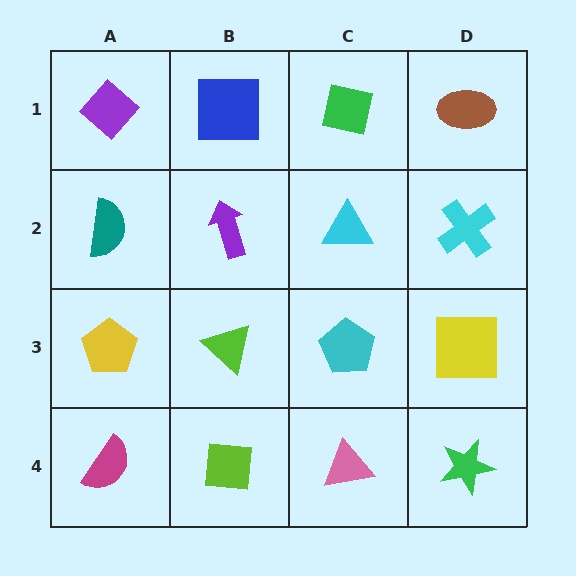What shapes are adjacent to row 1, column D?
A cyan cross (row 2, column D), a green square (row 1, column C).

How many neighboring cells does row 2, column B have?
4.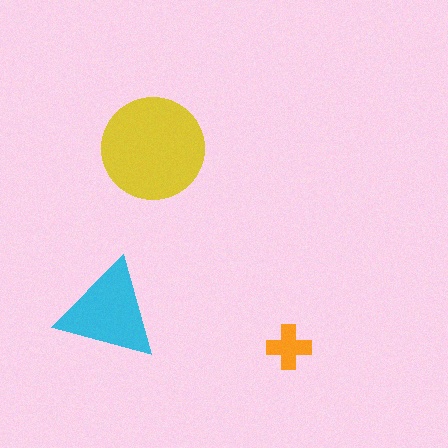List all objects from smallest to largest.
The orange cross, the cyan triangle, the yellow circle.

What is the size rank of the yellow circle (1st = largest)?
1st.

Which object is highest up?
The yellow circle is topmost.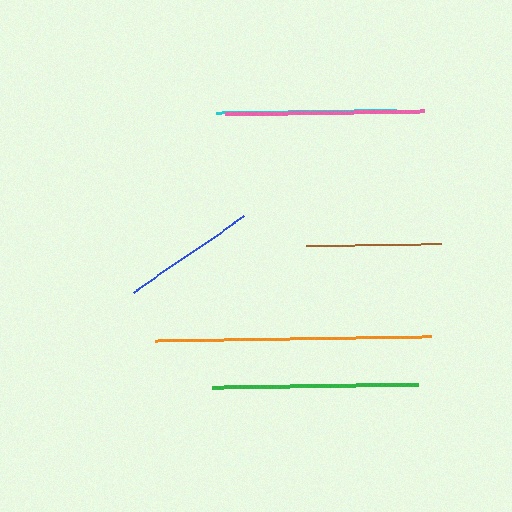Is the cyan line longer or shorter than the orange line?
The orange line is longer than the cyan line.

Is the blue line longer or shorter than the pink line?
The pink line is longer than the blue line.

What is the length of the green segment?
The green segment is approximately 207 pixels long.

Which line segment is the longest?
The orange line is the longest at approximately 276 pixels.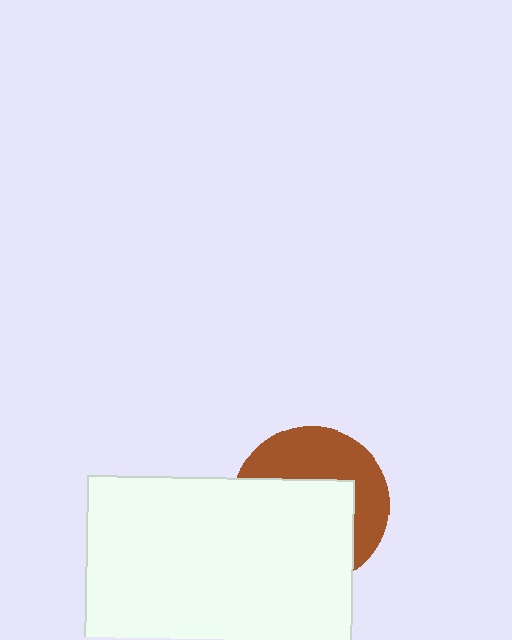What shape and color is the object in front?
The object in front is a white rectangle.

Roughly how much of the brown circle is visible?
A small part of it is visible (roughly 42%).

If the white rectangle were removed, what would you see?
You would see the complete brown circle.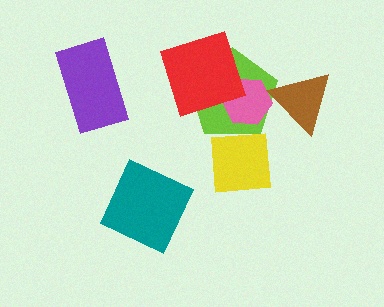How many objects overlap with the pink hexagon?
3 objects overlap with the pink hexagon.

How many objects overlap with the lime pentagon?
4 objects overlap with the lime pentagon.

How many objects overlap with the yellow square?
1 object overlaps with the yellow square.